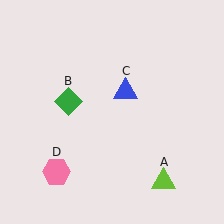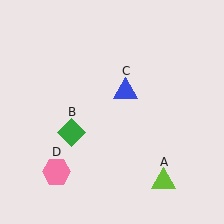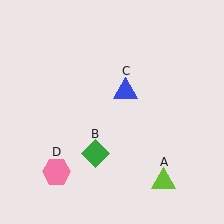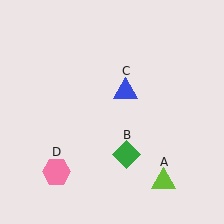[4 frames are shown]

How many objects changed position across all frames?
1 object changed position: green diamond (object B).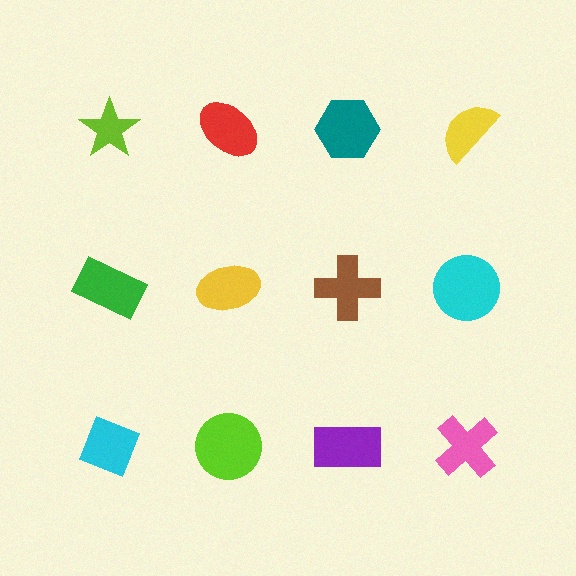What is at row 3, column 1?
A cyan diamond.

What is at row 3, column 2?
A lime circle.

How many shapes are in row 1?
4 shapes.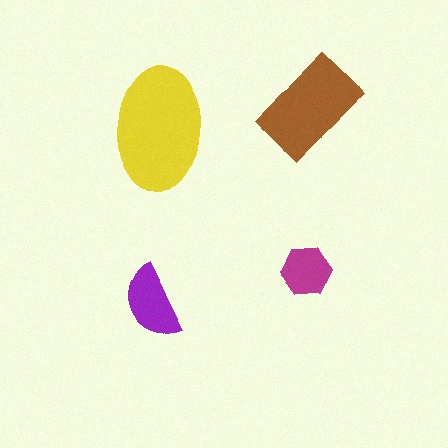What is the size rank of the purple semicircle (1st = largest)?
3rd.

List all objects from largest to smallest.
The yellow ellipse, the brown rectangle, the purple semicircle, the magenta hexagon.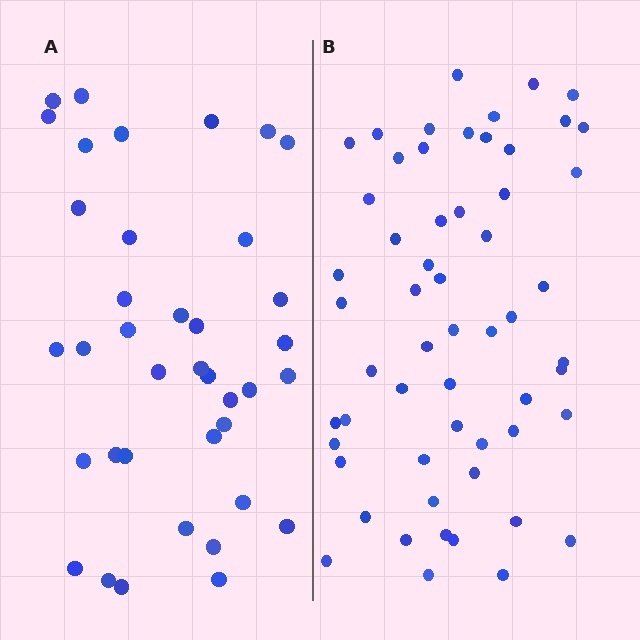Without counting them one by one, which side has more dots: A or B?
Region B (the right region) has more dots.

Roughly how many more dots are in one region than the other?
Region B has approximately 20 more dots than region A.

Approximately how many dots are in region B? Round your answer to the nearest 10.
About 60 dots. (The exact count is 57, which rounds to 60.)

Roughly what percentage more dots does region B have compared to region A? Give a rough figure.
About 50% more.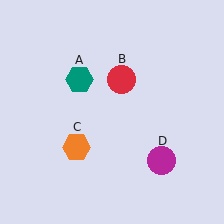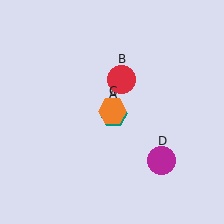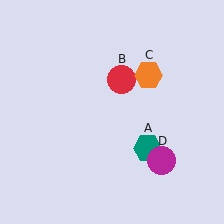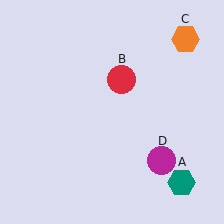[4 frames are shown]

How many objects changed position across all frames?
2 objects changed position: teal hexagon (object A), orange hexagon (object C).